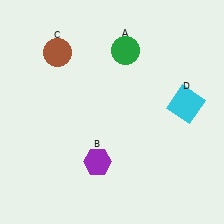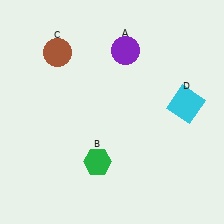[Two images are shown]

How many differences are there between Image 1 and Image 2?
There are 2 differences between the two images.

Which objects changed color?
A changed from green to purple. B changed from purple to green.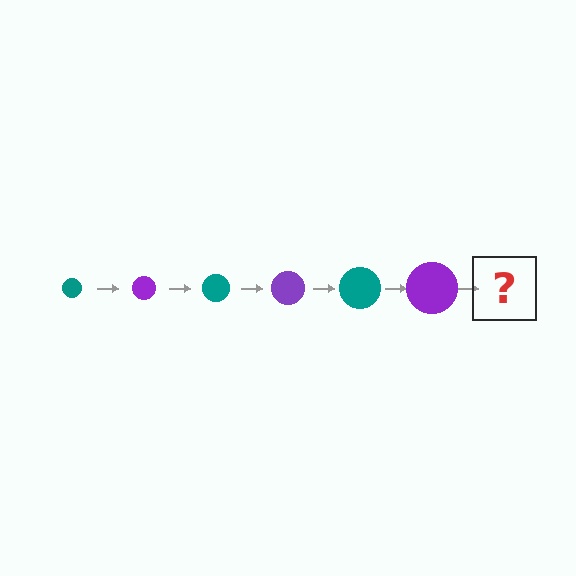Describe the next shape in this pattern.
It should be a teal circle, larger than the previous one.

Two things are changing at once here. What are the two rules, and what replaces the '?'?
The two rules are that the circle grows larger each step and the color cycles through teal and purple. The '?' should be a teal circle, larger than the previous one.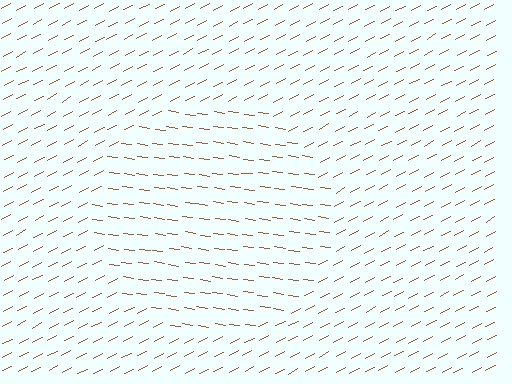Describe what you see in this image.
The image is filled with small brown line segments. A circle region in the image has lines oriented differently from the surrounding lines, creating a visible texture boundary.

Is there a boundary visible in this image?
Yes, there is a texture boundary formed by a change in line orientation.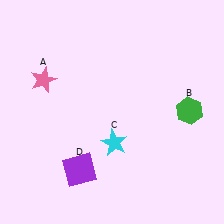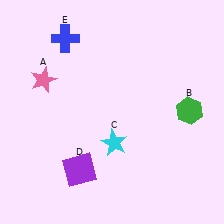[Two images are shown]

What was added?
A blue cross (E) was added in Image 2.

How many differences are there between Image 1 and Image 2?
There is 1 difference between the two images.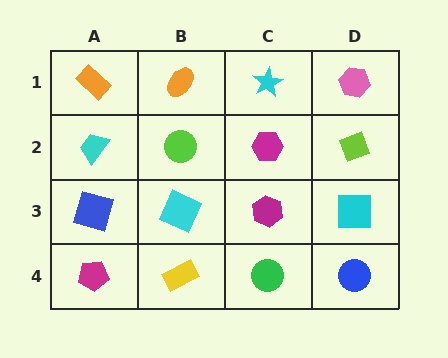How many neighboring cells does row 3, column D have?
3.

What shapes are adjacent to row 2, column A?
An orange rectangle (row 1, column A), a blue square (row 3, column A), a lime circle (row 2, column B).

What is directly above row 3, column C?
A magenta hexagon.